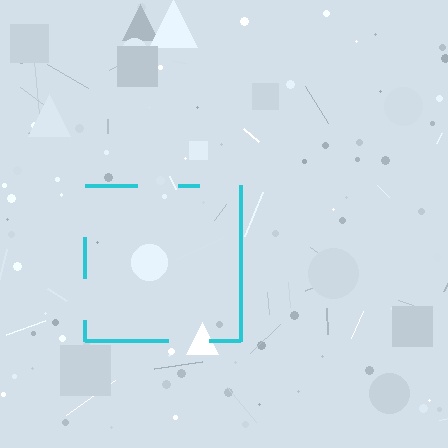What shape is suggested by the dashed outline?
The dashed outline suggests a square.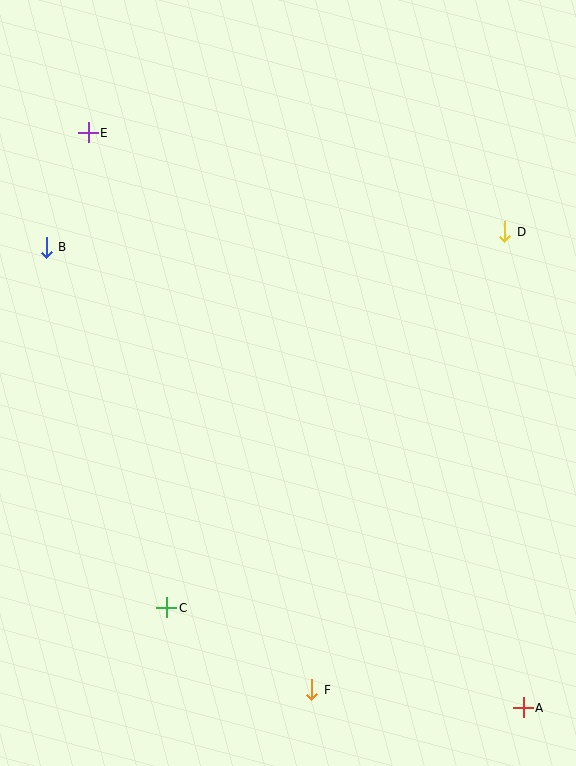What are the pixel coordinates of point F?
Point F is at (312, 690).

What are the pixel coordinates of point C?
Point C is at (167, 608).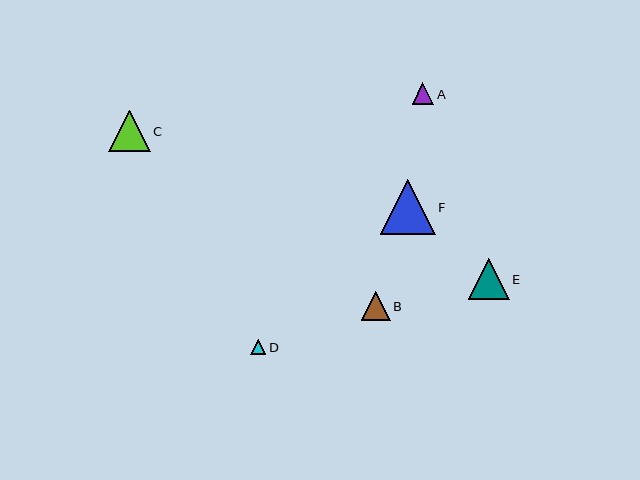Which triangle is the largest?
Triangle F is the largest with a size of approximately 55 pixels.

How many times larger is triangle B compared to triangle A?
Triangle B is approximately 1.4 times the size of triangle A.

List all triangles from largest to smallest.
From largest to smallest: F, C, E, B, A, D.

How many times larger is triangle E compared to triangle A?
Triangle E is approximately 1.9 times the size of triangle A.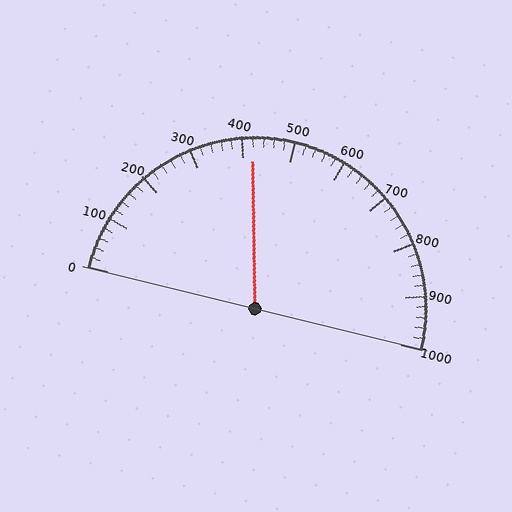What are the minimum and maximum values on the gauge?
The gauge ranges from 0 to 1000.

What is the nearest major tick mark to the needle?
The nearest major tick mark is 400.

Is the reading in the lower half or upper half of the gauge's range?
The reading is in the lower half of the range (0 to 1000).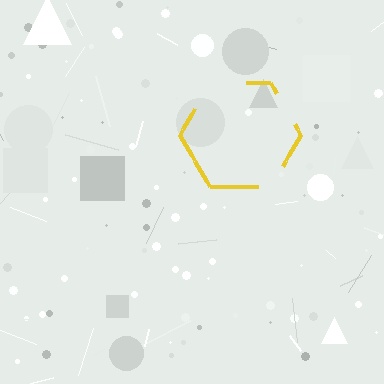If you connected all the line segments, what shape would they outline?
They would outline a hexagon.